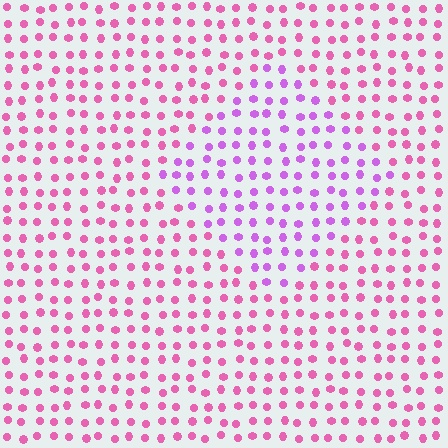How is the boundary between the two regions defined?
The boundary is defined purely by a slight shift in hue (about 36 degrees). Spacing, size, and orientation are identical on both sides.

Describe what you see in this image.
The image is filled with small pink elements in a uniform arrangement. A diamond-shaped region is visible where the elements are tinted to a slightly different hue, forming a subtle color boundary.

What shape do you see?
I see a diamond.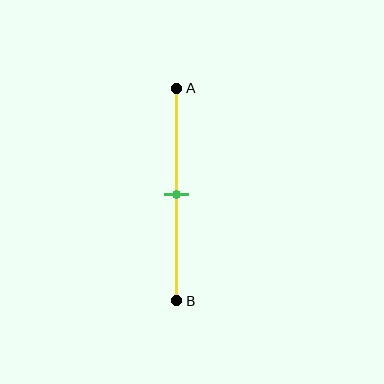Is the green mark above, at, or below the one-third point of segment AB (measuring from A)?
The green mark is below the one-third point of segment AB.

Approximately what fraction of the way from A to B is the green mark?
The green mark is approximately 50% of the way from A to B.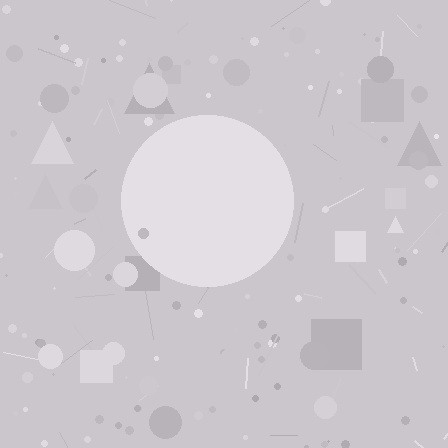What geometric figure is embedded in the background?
A circle is embedded in the background.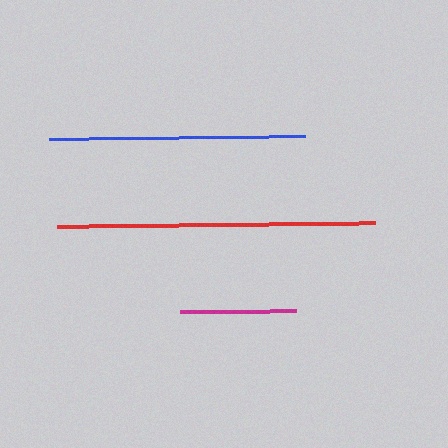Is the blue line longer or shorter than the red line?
The red line is longer than the blue line.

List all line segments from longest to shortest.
From longest to shortest: red, blue, magenta.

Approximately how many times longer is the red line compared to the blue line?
The red line is approximately 1.2 times the length of the blue line.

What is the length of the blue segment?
The blue segment is approximately 256 pixels long.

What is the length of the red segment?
The red segment is approximately 318 pixels long.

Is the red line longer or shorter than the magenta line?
The red line is longer than the magenta line.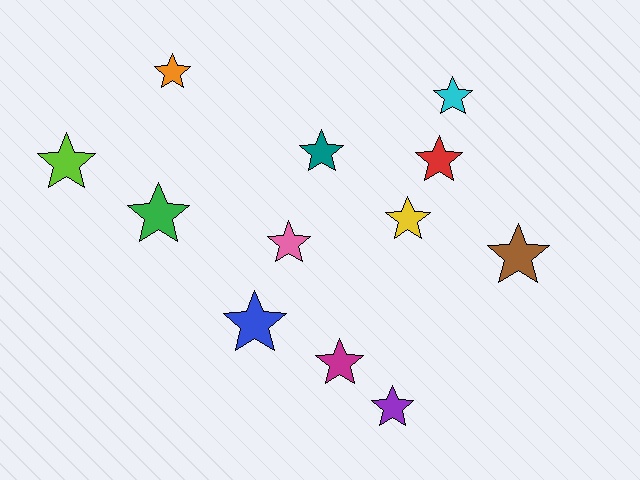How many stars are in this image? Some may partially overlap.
There are 12 stars.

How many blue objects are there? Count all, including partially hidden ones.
There is 1 blue object.